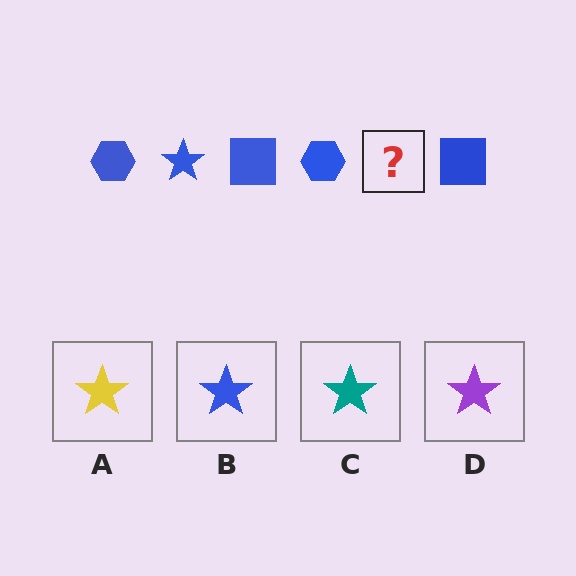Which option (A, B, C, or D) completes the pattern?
B.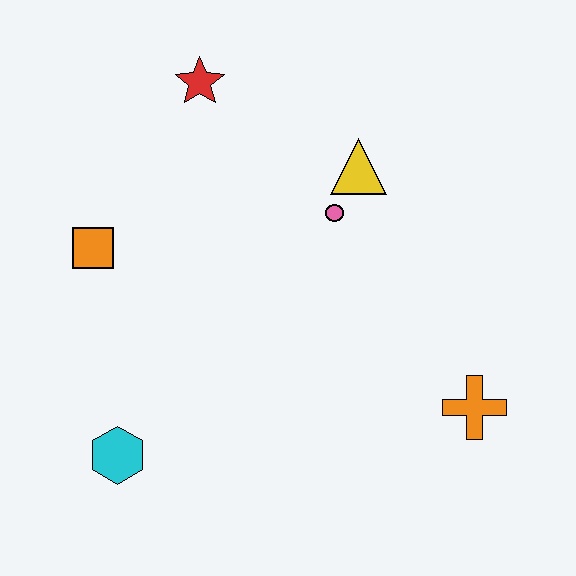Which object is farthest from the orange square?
The orange cross is farthest from the orange square.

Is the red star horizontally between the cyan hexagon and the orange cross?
Yes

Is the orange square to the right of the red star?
No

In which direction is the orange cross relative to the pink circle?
The orange cross is below the pink circle.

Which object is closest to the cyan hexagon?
The orange square is closest to the cyan hexagon.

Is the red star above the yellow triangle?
Yes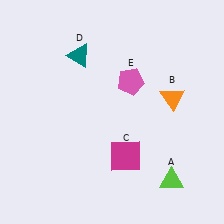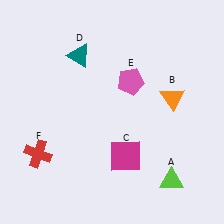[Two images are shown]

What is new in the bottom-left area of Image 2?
A red cross (F) was added in the bottom-left area of Image 2.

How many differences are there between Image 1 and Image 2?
There is 1 difference between the two images.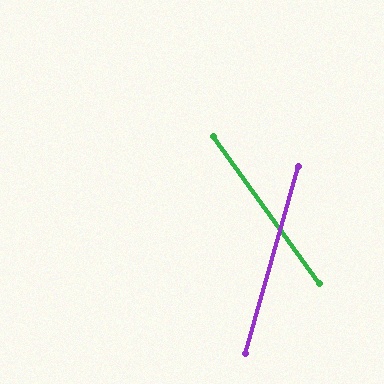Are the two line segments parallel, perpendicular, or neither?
Neither parallel nor perpendicular — they differ by about 52°.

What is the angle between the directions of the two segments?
Approximately 52 degrees.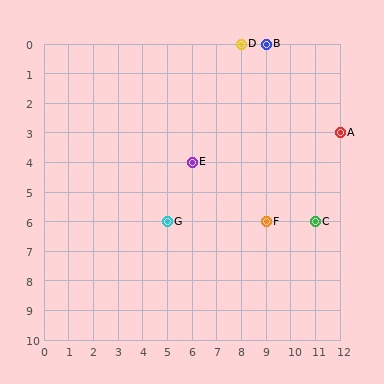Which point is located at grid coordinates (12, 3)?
Point A is at (12, 3).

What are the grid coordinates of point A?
Point A is at grid coordinates (12, 3).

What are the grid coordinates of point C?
Point C is at grid coordinates (11, 6).